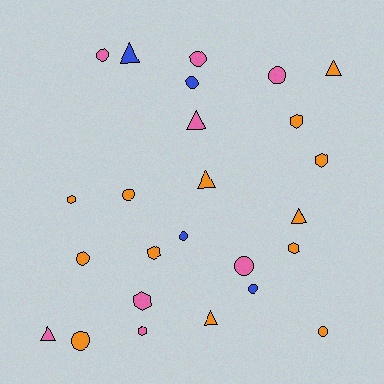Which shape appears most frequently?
Circle, with 11 objects.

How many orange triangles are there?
There are 4 orange triangles.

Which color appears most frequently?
Orange, with 13 objects.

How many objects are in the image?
There are 25 objects.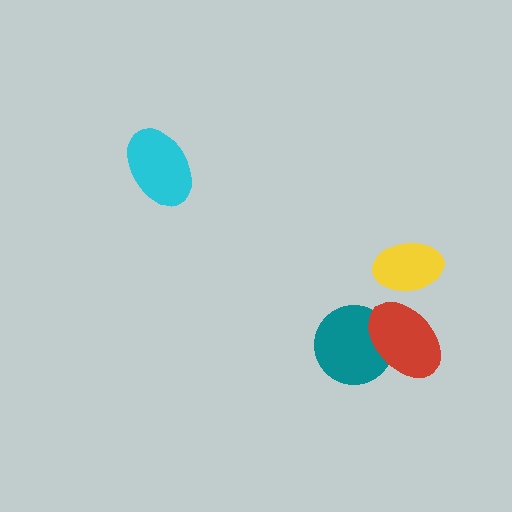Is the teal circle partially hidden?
Yes, it is partially covered by another shape.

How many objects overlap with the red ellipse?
1 object overlaps with the red ellipse.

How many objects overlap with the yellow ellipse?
0 objects overlap with the yellow ellipse.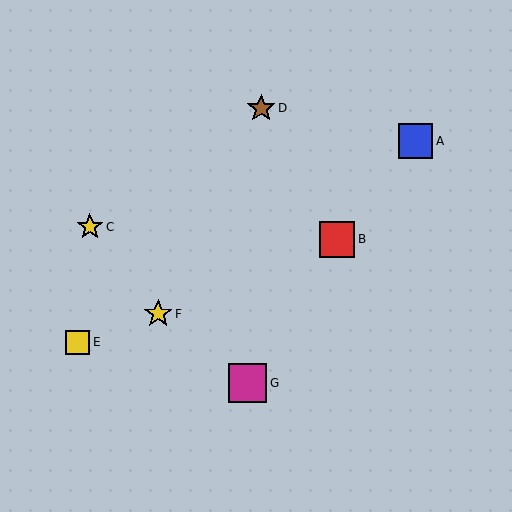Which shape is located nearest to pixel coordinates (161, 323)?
The yellow star (labeled F) at (158, 314) is nearest to that location.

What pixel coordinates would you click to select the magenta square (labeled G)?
Click at (248, 383) to select the magenta square G.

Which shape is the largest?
The magenta square (labeled G) is the largest.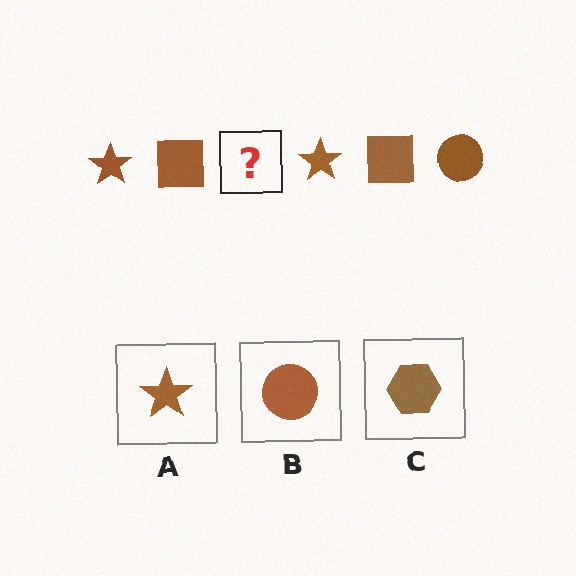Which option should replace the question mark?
Option B.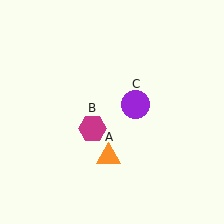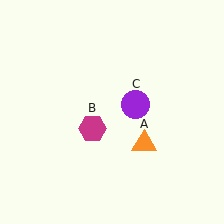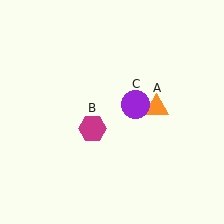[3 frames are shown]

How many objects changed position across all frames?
1 object changed position: orange triangle (object A).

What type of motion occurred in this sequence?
The orange triangle (object A) rotated counterclockwise around the center of the scene.